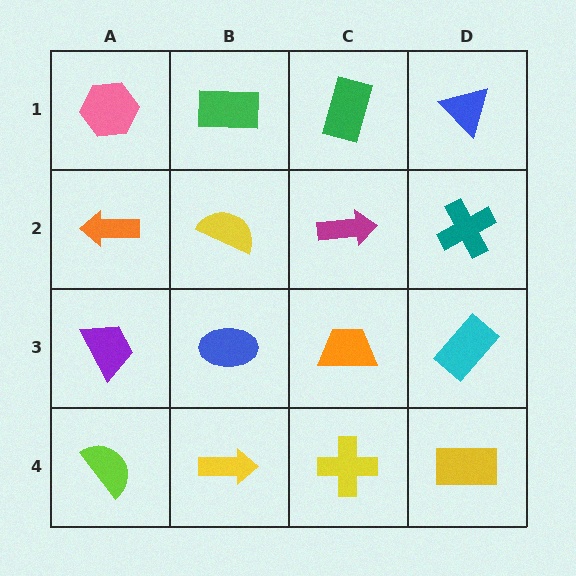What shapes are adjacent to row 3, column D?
A teal cross (row 2, column D), a yellow rectangle (row 4, column D), an orange trapezoid (row 3, column C).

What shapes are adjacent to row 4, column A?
A purple trapezoid (row 3, column A), a yellow arrow (row 4, column B).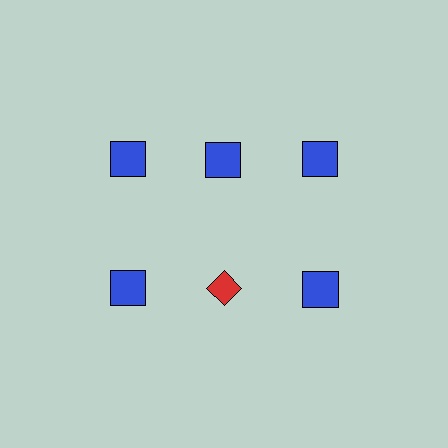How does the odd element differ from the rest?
It differs in both color (red instead of blue) and shape (diamond instead of square).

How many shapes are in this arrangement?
There are 6 shapes arranged in a grid pattern.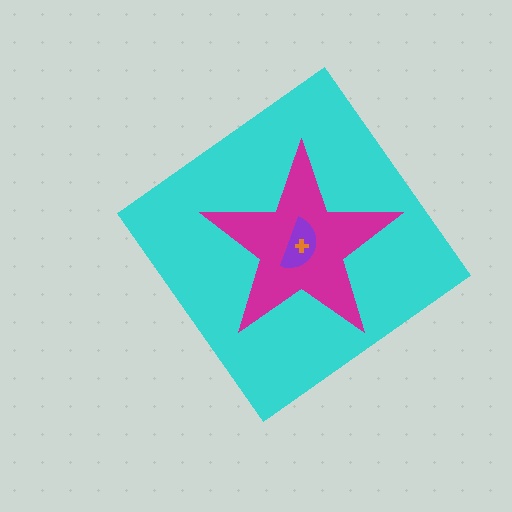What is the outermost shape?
The cyan diamond.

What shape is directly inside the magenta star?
The purple semicircle.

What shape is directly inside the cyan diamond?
The magenta star.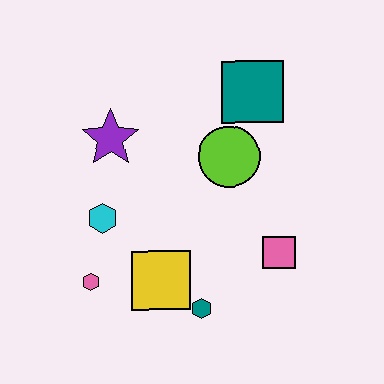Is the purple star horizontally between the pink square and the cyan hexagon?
Yes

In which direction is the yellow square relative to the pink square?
The yellow square is to the left of the pink square.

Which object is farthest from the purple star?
The pink square is farthest from the purple star.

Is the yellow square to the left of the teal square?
Yes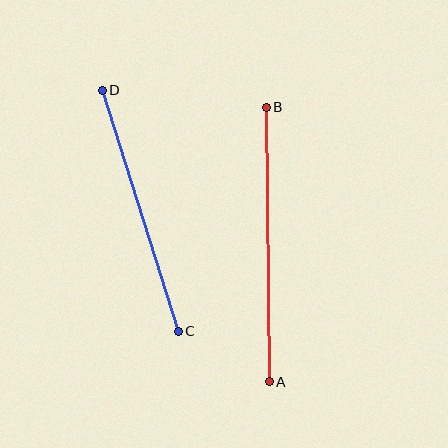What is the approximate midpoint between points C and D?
The midpoint is at approximately (140, 211) pixels.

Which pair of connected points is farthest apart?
Points A and B are farthest apart.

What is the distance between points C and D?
The distance is approximately 253 pixels.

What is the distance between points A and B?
The distance is approximately 275 pixels.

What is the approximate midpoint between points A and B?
The midpoint is at approximately (268, 244) pixels.